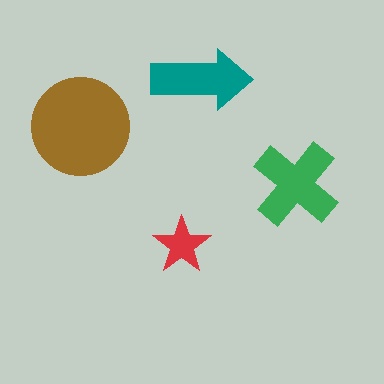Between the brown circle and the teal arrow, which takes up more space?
The brown circle.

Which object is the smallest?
The red star.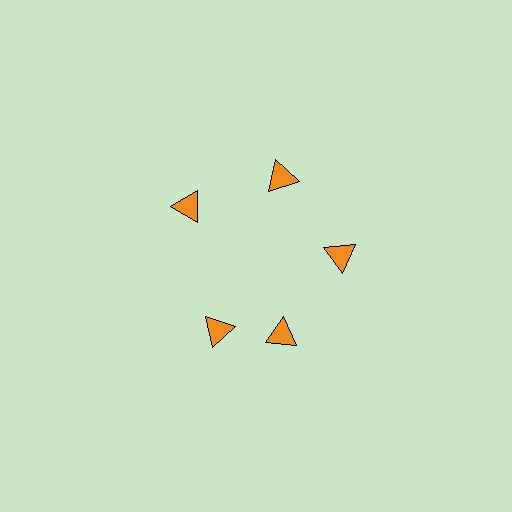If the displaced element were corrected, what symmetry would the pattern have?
It would have 5-fold rotational symmetry — the pattern would map onto itself every 72 degrees.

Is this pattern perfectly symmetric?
No. The 5 orange triangles are arranged in a ring, but one element near the 8 o'clock position is rotated out of alignment along the ring, breaking the 5-fold rotational symmetry.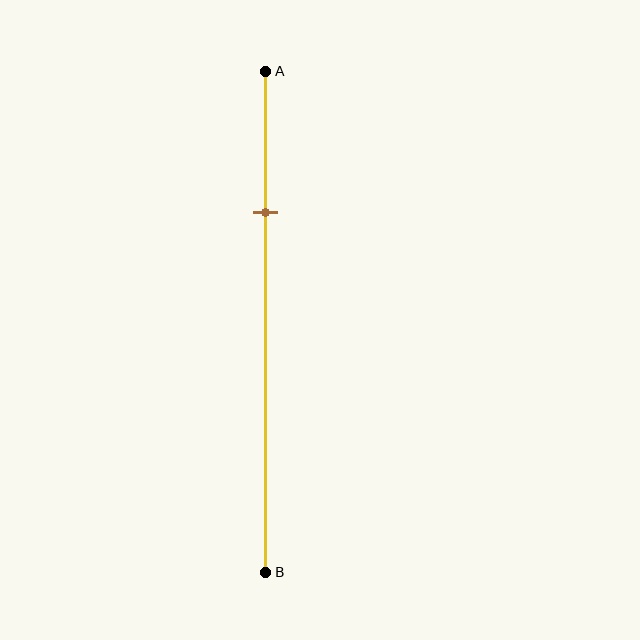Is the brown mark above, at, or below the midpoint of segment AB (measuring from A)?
The brown mark is above the midpoint of segment AB.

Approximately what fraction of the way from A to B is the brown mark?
The brown mark is approximately 30% of the way from A to B.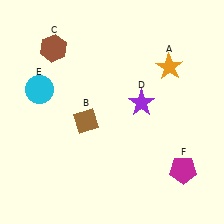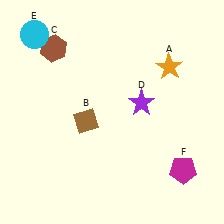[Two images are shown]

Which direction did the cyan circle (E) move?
The cyan circle (E) moved up.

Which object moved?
The cyan circle (E) moved up.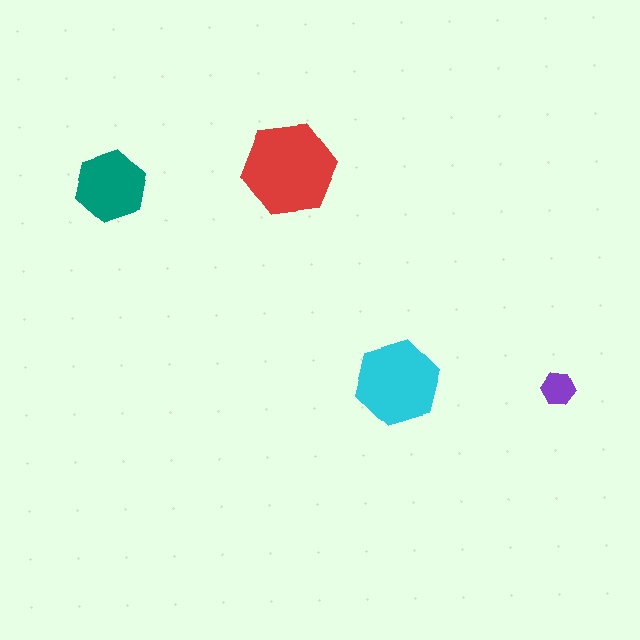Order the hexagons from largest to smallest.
the red one, the cyan one, the teal one, the purple one.